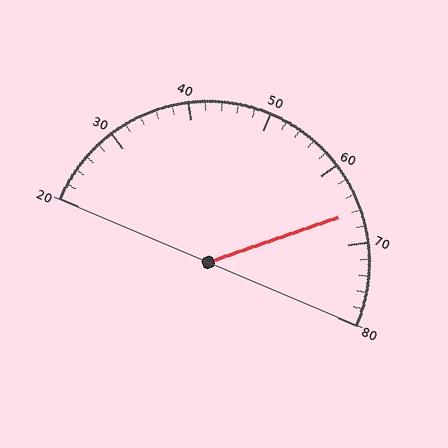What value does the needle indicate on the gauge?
The needle indicates approximately 66.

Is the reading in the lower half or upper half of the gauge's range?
The reading is in the upper half of the range (20 to 80).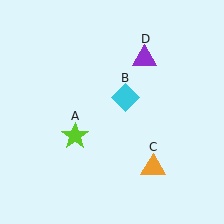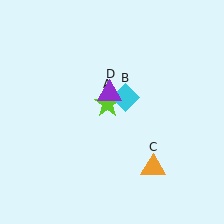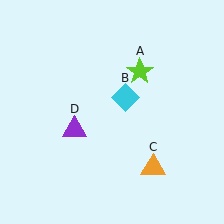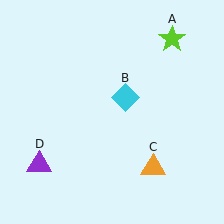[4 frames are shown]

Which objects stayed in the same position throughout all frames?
Cyan diamond (object B) and orange triangle (object C) remained stationary.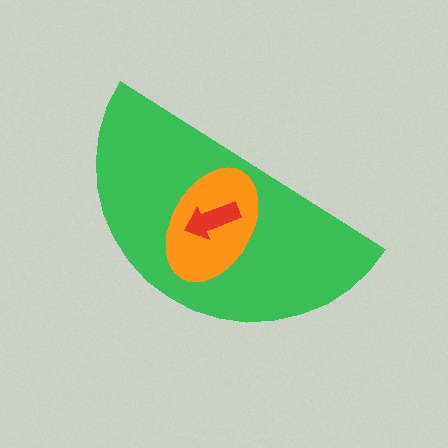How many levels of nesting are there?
3.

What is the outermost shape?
The green semicircle.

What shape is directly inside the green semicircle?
The orange ellipse.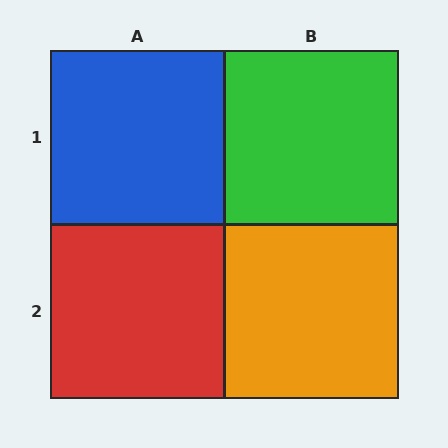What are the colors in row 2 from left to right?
Red, orange.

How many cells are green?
1 cell is green.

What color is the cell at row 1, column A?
Blue.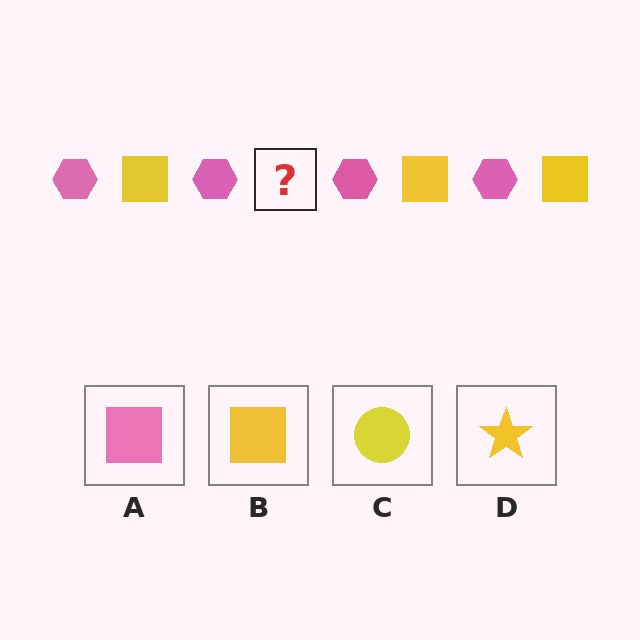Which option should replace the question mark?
Option B.